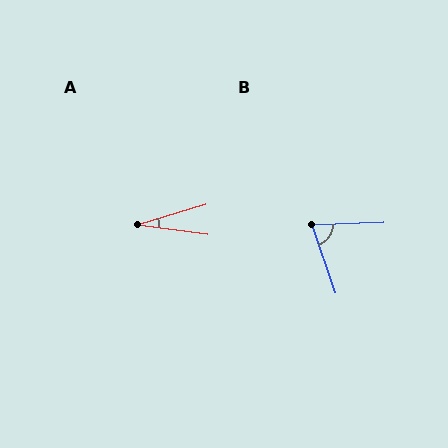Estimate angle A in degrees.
Approximately 25 degrees.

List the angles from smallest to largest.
A (25°), B (73°).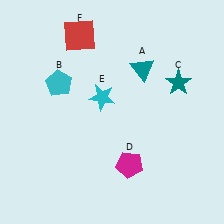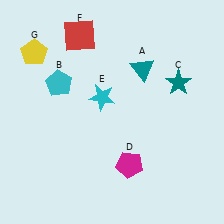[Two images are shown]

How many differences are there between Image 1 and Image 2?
There is 1 difference between the two images.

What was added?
A yellow pentagon (G) was added in Image 2.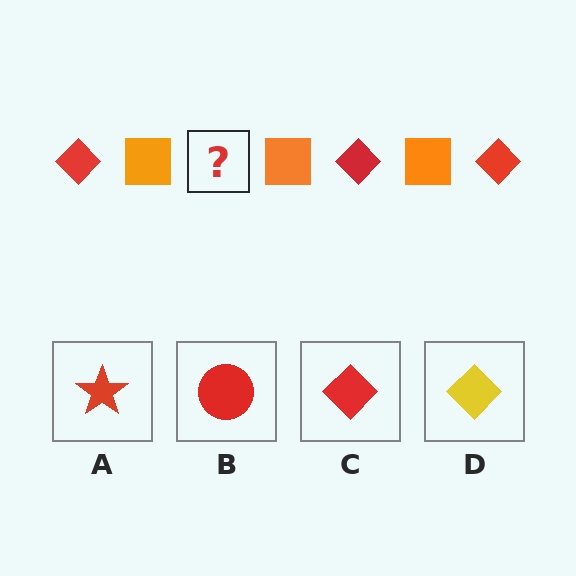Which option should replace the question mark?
Option C.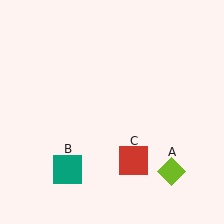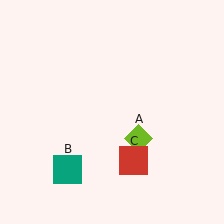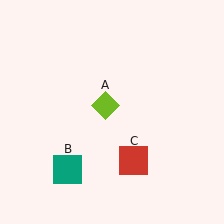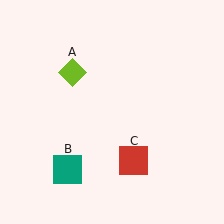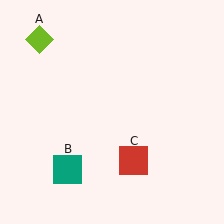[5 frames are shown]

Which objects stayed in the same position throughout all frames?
Teal square (object B) and red square (object C) remained stationary.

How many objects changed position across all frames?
1 object changed position: lime diamond (object A).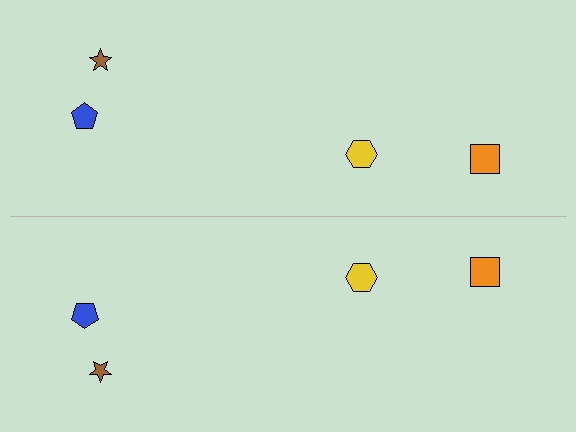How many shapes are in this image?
There are 8 shapes in this image.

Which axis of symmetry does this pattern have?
The pattern has a horizontal axis of symmetry running through the center of the image.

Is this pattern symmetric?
Yes, this pattern has bilateral (reflection) symmetry.